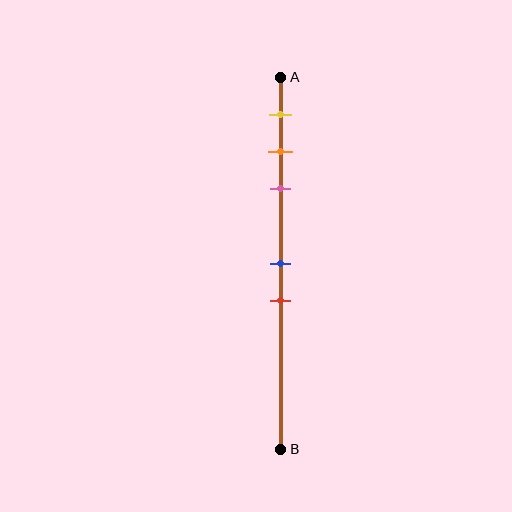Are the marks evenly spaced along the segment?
No, the marks are not evenly spaced.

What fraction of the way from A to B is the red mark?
The red mark is approximately 60% (0.6) of the way from A to B.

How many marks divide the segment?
There are 5 marks dividing the segment.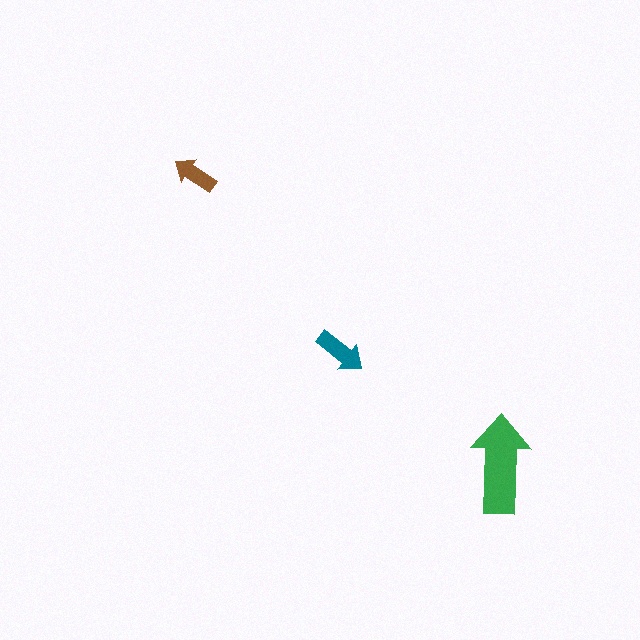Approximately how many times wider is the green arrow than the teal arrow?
About 2 times wider.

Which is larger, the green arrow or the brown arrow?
The green one.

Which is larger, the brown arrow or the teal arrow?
The teal one.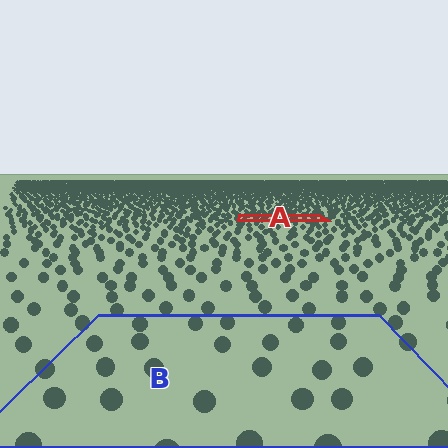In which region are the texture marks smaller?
The texture marks are smaller in region A, because it is farther away.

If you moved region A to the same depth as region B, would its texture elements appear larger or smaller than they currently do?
They would appear larger. At a closer depth, the same texture elements are projected at a bigger on-screen size.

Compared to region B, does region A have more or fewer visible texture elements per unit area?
Region A has more texture elements per unit area — they are packed more densely because it is farther away.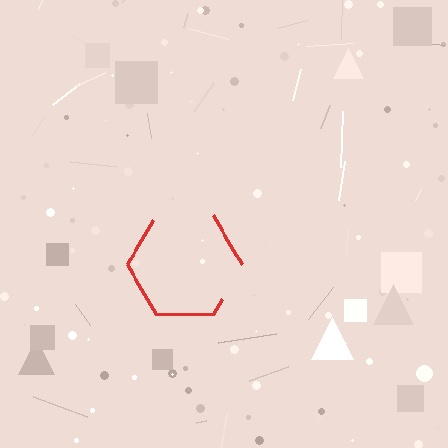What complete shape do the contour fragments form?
The contour fragments form a hexagon.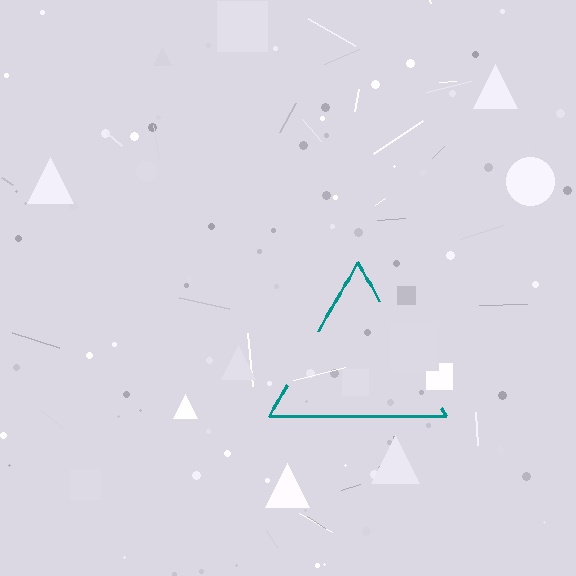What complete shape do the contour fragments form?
The contour fragments form a triangle.